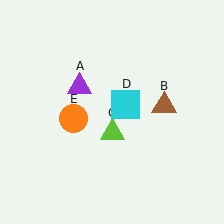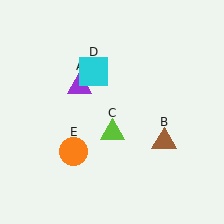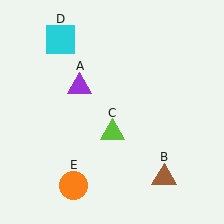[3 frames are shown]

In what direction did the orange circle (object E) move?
The orange circle (object E) moved down.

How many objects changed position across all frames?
3 objects changed position: brown triangle (object B), cyan square (object D), orange circle (object E).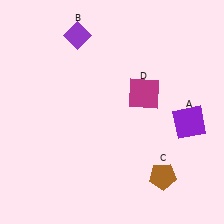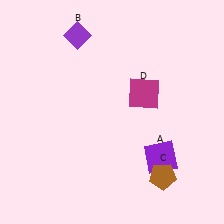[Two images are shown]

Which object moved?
The purple square (A) moved down.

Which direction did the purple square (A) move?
The purple square (A) moved down.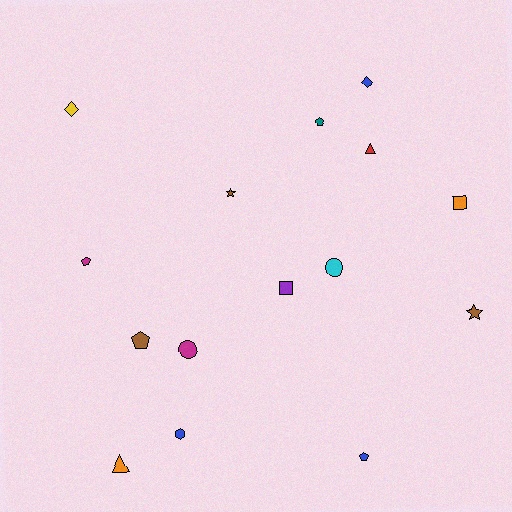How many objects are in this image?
There are 15 objects.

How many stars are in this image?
There are 2 stars.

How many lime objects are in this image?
There are no lime objects.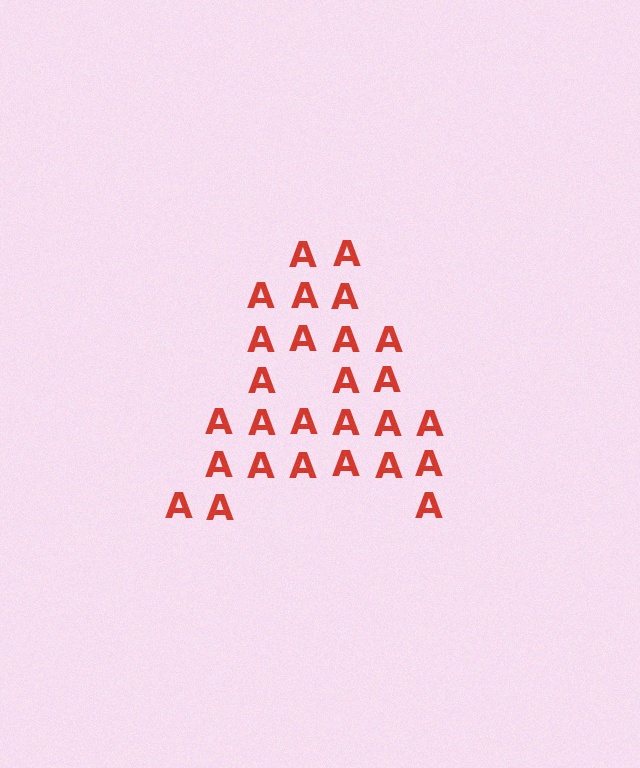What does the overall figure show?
The overall figure shows the letter A.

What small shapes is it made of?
It is made of small letter A's.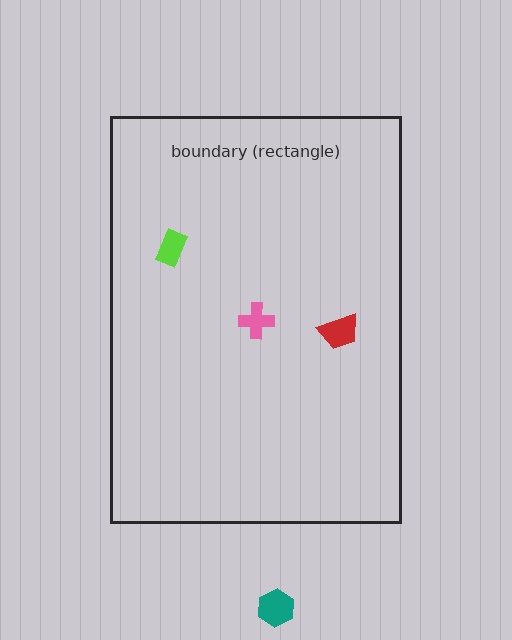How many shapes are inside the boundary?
3 inside, 1 outside.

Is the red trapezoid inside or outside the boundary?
Inside.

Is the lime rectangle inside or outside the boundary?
Inside.